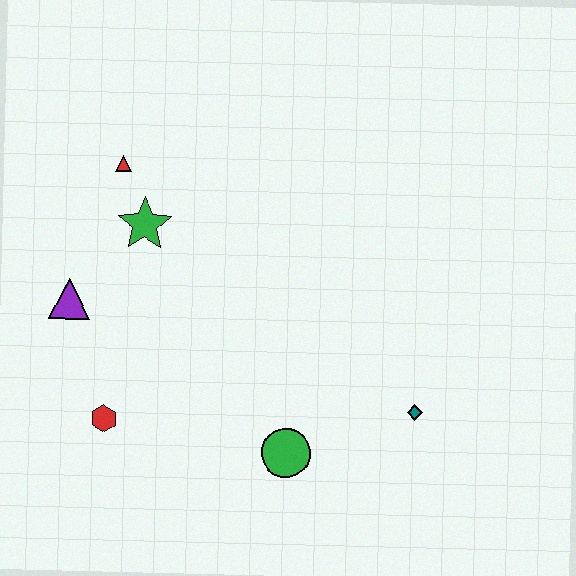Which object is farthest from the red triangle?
The teal diamond is farthest from the red triangle.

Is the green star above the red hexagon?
Yes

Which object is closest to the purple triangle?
The green star is closest to the purple triangle.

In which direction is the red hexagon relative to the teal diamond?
The red hexagon is to the left of the teal diamond.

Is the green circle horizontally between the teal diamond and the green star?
Yes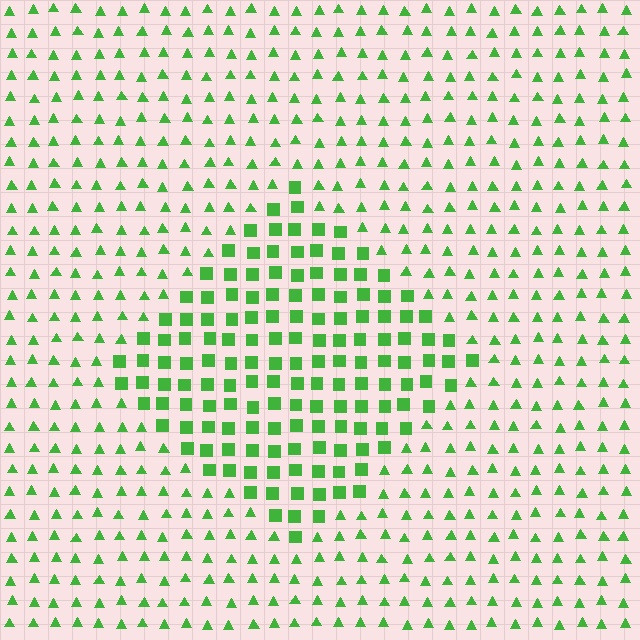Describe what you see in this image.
The image is filled with small green elements arranged in a uniform grid. A diamond-shaped region contains squares, while the surrounding area contains triangles. The boundary is defined purely by the change in element shape.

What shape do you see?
I see a diamond.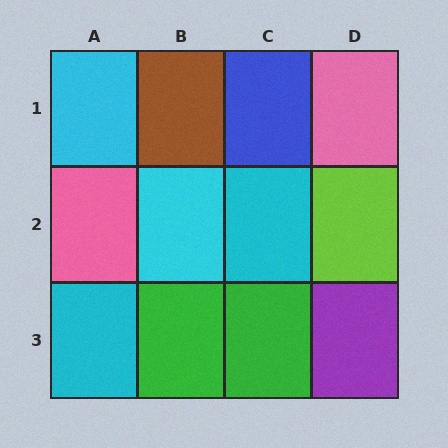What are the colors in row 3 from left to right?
Cyan, green, green, purple.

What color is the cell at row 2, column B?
Cyan.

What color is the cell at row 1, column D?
Pink.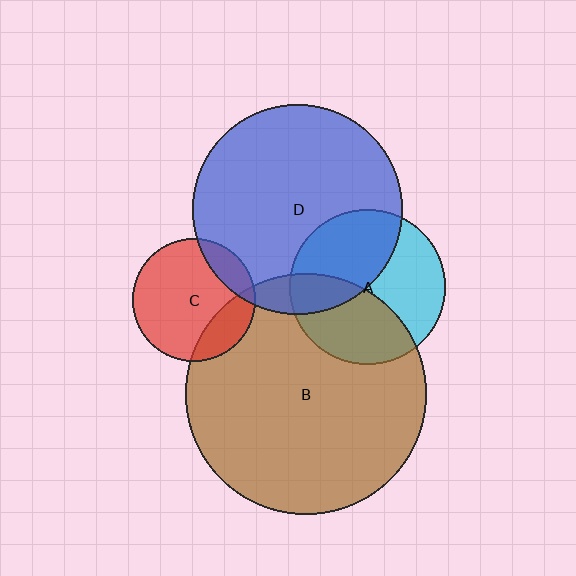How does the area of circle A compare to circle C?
Approximately 1.6 times.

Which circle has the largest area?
Circle B (brown).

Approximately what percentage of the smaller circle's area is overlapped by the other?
Approximately 40%.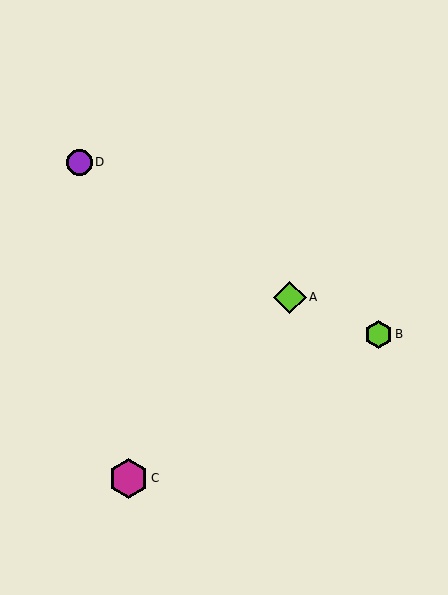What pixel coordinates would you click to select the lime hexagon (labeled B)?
Click at (378, 334) to select the lime hexagon B.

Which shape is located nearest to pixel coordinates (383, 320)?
The lime hexagon (labeled B) at (378, 334) is nearest to that location.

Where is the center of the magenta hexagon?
The center of the magenta hexagon is at (129, 478).